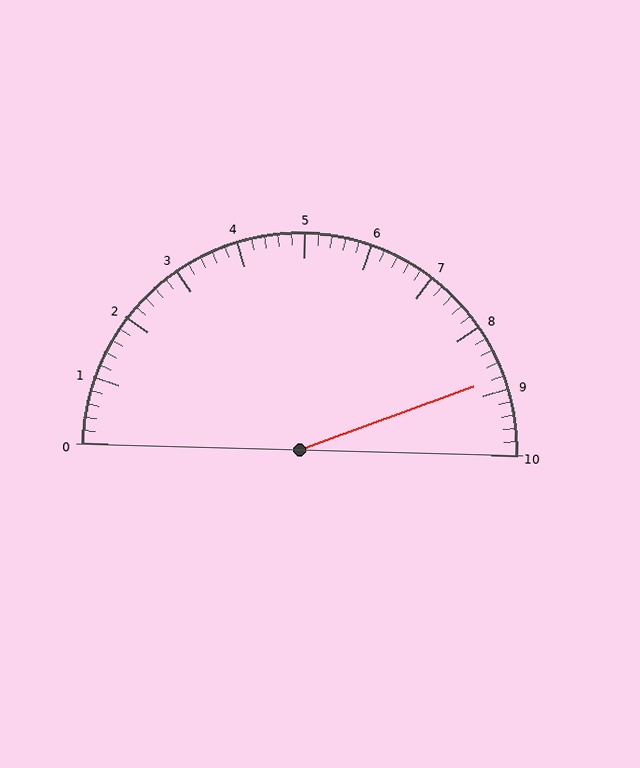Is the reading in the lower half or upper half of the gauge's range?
The reading is in the upper half of the range (0 to 10).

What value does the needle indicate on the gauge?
The needle indicates approximately 8.8.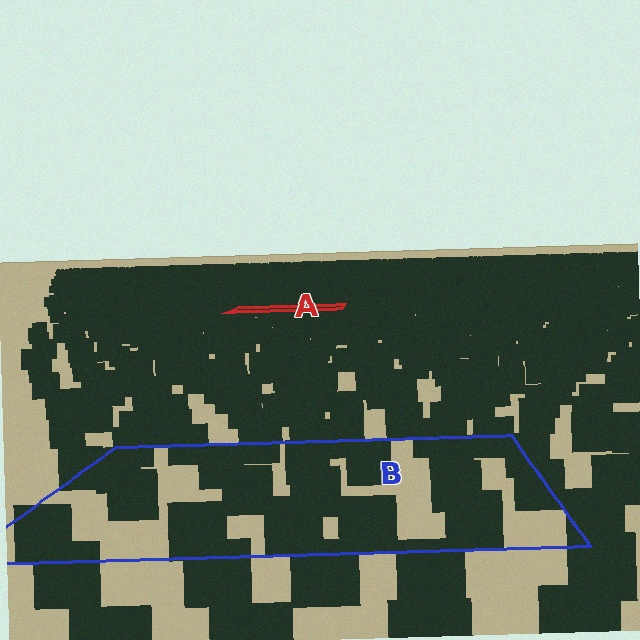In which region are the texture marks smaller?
The texture marks are smaller in region A, because it is farther away.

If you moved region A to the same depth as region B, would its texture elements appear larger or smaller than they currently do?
They would appear larger. At a closer depth, the same texture elements are projected at a bigger on-screen size.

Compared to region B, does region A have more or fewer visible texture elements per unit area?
Region A has more texture elements per unit area — they are packed more densely because it is farther away.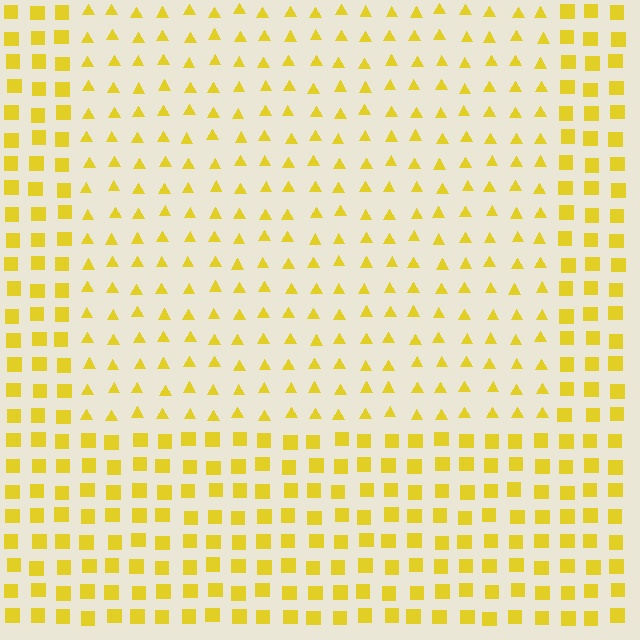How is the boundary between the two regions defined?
The boundary is defined by a change in element shape: triangles inside vs. squares outside. All elements share the same color and spacing.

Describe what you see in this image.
The image is filled with small yellow elements arranged in a uniform grid. A rectangle-shaped region contains triangles, while the surrounding area contains squares. The boundary is defined purely by the change in element shape.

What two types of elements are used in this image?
The image uses triangles inside the rectangle region and squares outside it.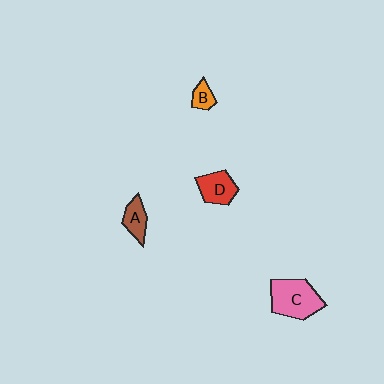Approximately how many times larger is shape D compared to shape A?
Approximately 1.3 times.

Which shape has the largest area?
Shape C (pink).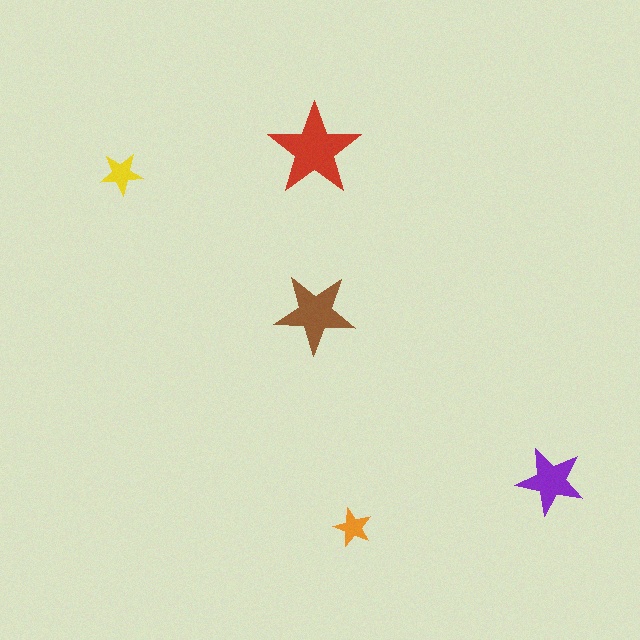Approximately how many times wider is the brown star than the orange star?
About 2 times wider.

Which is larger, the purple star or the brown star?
The brown one.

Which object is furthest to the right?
The purple star is rightmost.